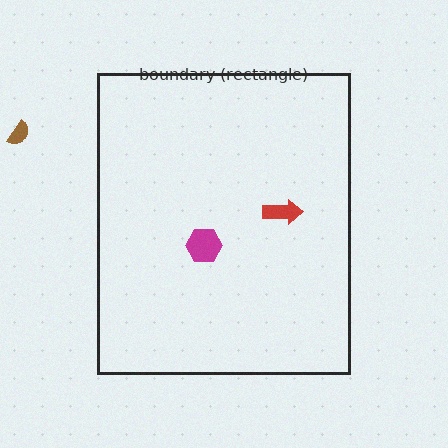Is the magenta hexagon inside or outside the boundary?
Inside.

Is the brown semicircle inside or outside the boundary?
Outside.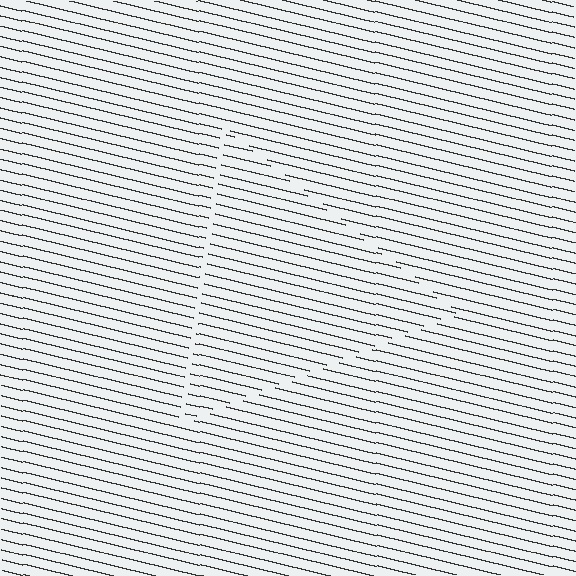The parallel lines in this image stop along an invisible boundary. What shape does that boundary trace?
An illusory triangle. The interior of the shape contains the same grating, shifted by half a period — the contour is defined by the phase discontinuity where line-ends from the inner and outer gratings abut.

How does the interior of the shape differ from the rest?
The interior of the shape contains the same grating, shifted by half a period — the contour is defined by the phase discontinuity where line-ends from the inner and outer gratings abut.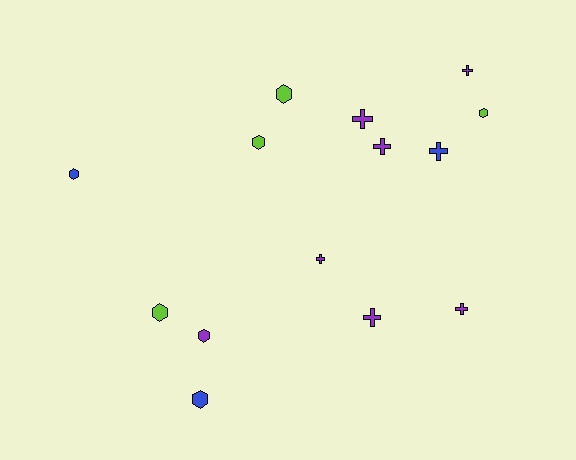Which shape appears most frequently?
Hexagon, with 7 objects.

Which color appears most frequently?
Purple, with 7 objects.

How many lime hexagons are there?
There are 4 lime hexagons.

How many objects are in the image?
There are 14 objects.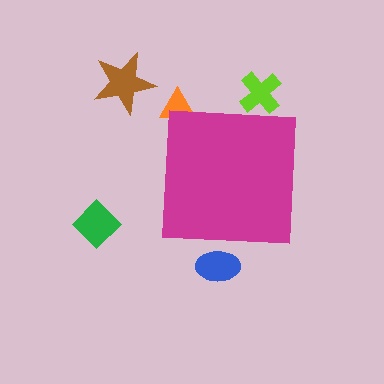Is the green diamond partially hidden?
No, the green diamond is fully visible.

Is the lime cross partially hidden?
Yes, the lime cross is partially hidden behind the magenta square.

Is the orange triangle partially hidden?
Yes, the orange triangle is partially hidden behind the magenta square.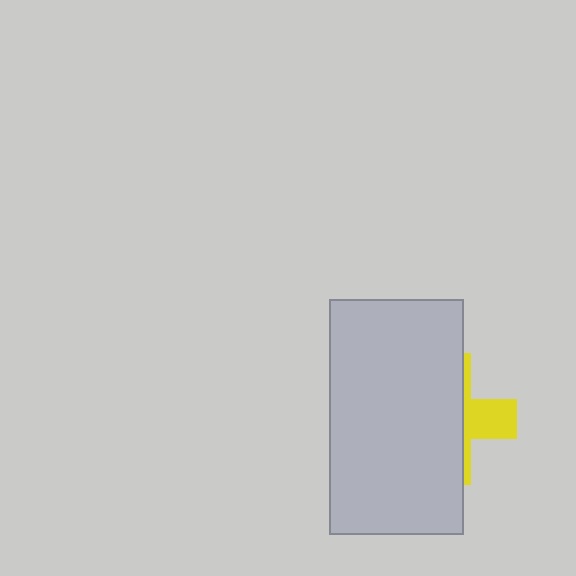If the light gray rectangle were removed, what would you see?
You would see the complete yellow cross.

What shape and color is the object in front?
The object in front is a light gray rectangle.